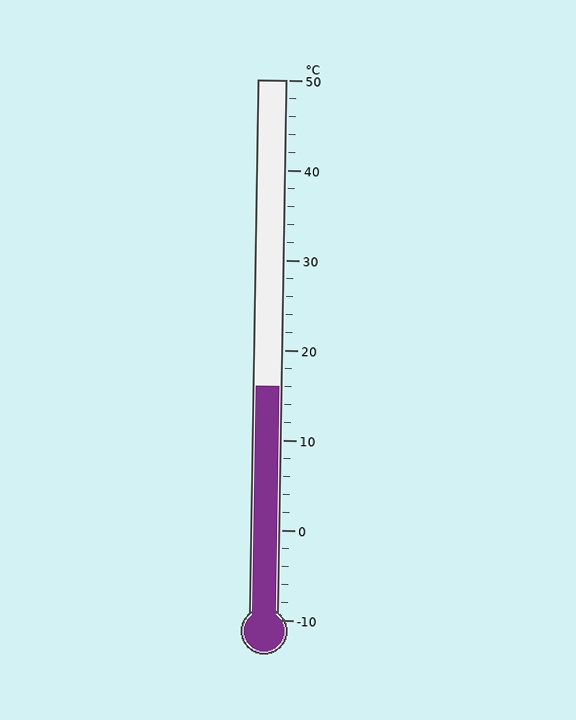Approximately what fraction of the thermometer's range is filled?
The thermometer is filled to approximately 45% of its range.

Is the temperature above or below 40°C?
The temperature is below 40°C.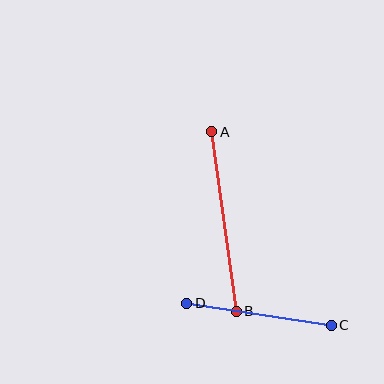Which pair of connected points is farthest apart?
Points A and B are farthest apart.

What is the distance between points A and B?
The distance is approximately 181 pixels.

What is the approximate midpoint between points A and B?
The midpoint is at approximately (224, 221) pixels.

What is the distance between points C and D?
The distance is approximately 146 pixels.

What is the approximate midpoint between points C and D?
The midpoint is at approximately (259, 314) pixels.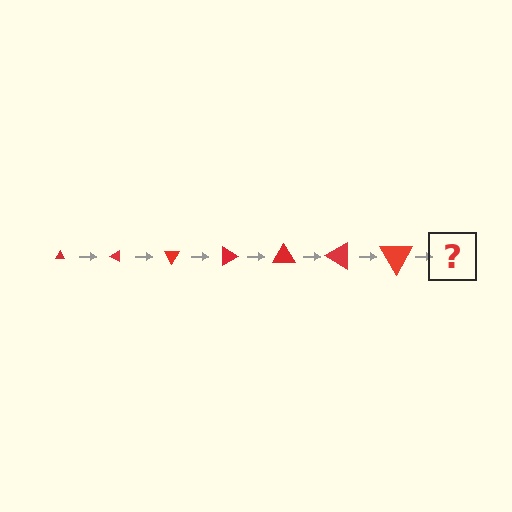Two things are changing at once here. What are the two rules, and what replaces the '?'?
The two rules are that the triangle grows larger each step and it rotates 30 degrees each step. The '?' should be a triangle, larger than the previous one and rotated 210 degrees from the start.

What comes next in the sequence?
The next element should be a triangle, larger than the previous one and rotated 210 degrees from the start.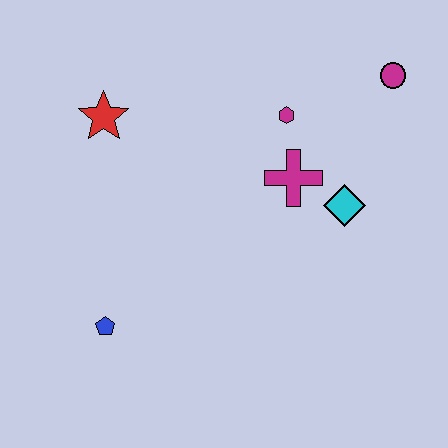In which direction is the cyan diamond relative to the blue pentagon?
The cyan diamond is to the right of the blue pentagon.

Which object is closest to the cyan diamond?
The magenta cross is closest to the cyan diamond.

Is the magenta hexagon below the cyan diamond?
No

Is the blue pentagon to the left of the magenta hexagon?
Yes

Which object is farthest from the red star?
The magenta circle is farthest from the red star.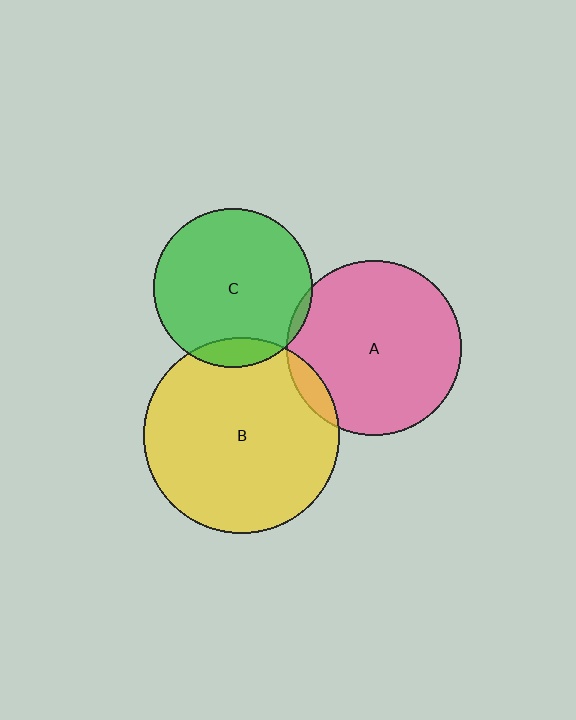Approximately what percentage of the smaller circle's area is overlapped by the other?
Approximately 5%.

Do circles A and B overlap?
Yes.